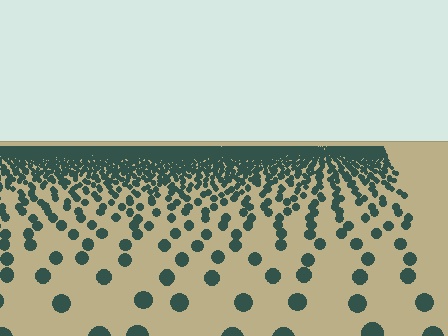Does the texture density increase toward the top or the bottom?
Density increases toward the top.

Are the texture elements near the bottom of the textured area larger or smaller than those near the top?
Larger. Near the bottom, elements are closer to the viewer and appear at a bigger on-screen size.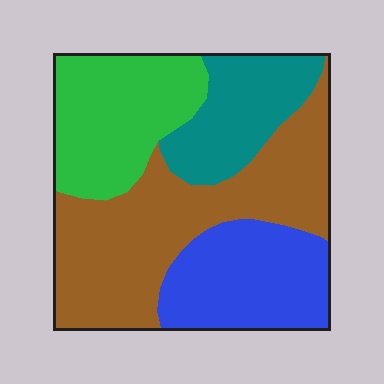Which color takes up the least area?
Teal, at roughly 15%.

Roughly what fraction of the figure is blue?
Blue covers 22% of the figure.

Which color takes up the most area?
Brown, at roughly 40%.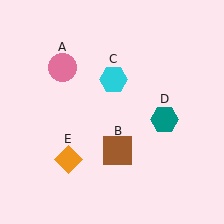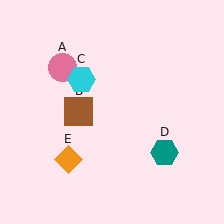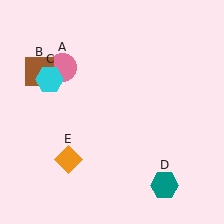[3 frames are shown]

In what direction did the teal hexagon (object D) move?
The teal hexagon (object D) moved down.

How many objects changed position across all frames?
3 objects changed position: brown square (object B), cyan hexagon (object C), teal hexagon (object D).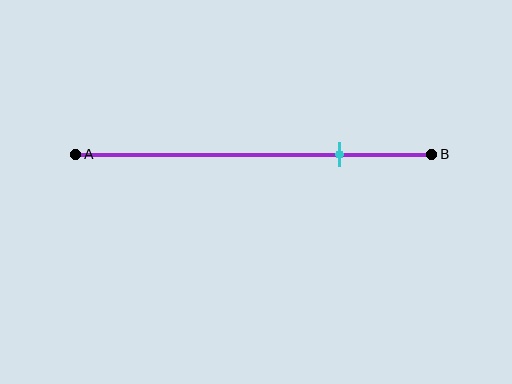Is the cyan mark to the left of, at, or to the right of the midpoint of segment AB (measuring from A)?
The cyan mark is to the right of the midpoint of segment AB.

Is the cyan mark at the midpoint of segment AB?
No, the mark is at about 75% from A, not at the 50% midpoint.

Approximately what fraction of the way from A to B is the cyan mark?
The cyan mark is approximately 75% of the way from A to B.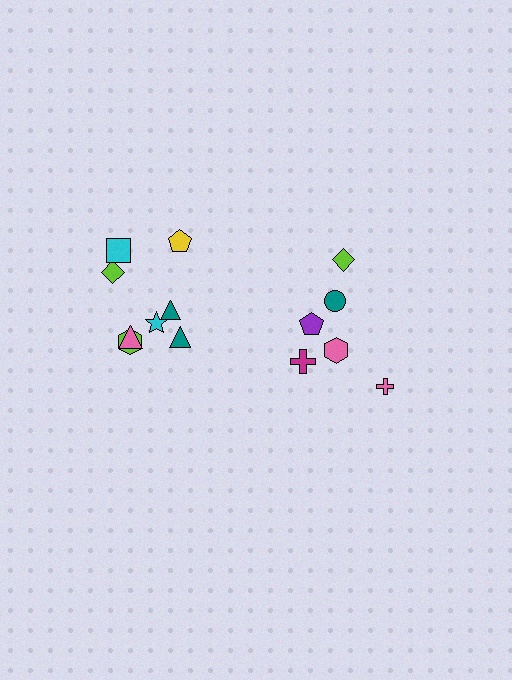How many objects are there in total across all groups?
There are 14 objects.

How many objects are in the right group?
There are 6 objects.